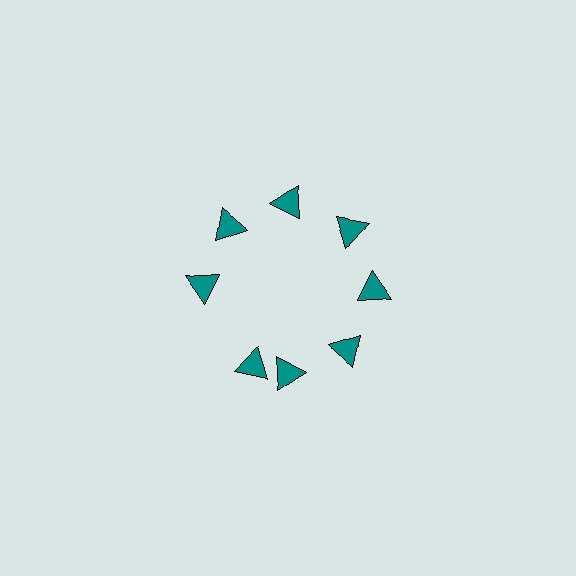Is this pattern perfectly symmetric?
No. The 8 teal triangles are arranged in a ring, but one element near the 8 o'clock position is rotated out of alignment along the ring, breaking the 8-fold rotational symmetry.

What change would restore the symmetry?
The symmetry would be restored by rotating it back into even spacing with its neighbors so that all 8 triangles sit at equal angles and equal distance from the center.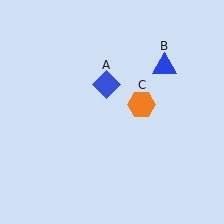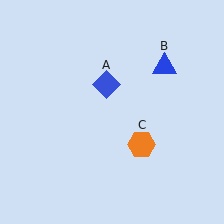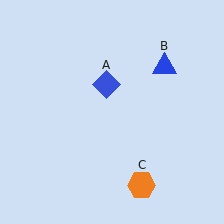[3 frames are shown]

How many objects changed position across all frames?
1 object changed position: orange hexagon (object C).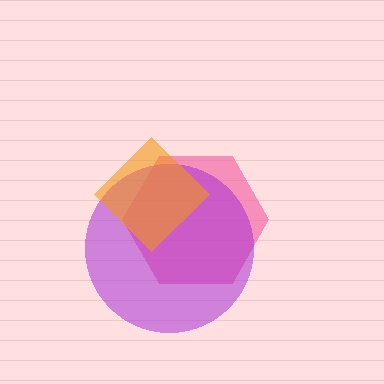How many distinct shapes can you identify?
There are 3 distinct shapes: a pink hexagon, a purple circle, an orange diamond.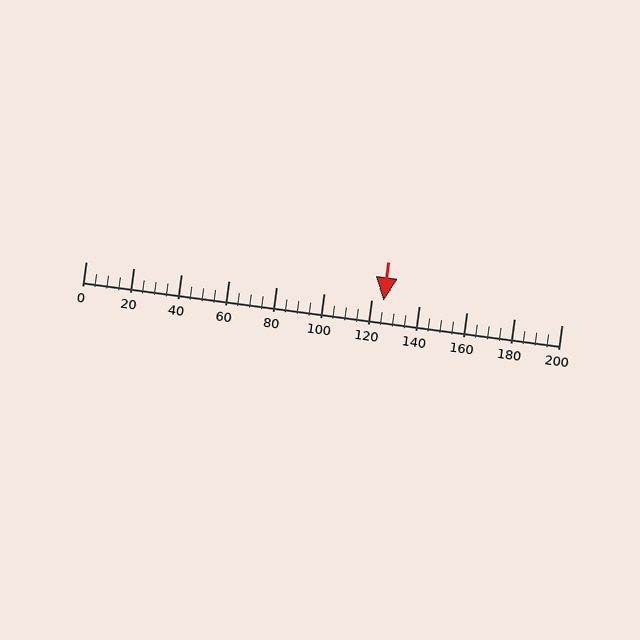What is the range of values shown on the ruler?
The ruler shows values from 0 to 200.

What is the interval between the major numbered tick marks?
The major tick marks are spaced 20 units apart.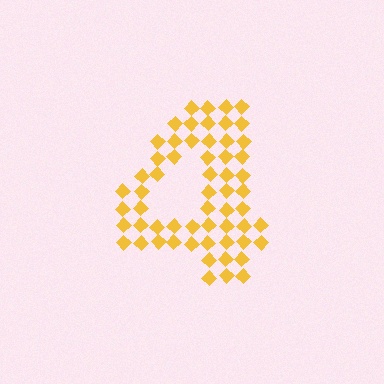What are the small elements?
The small elements are diamonds.